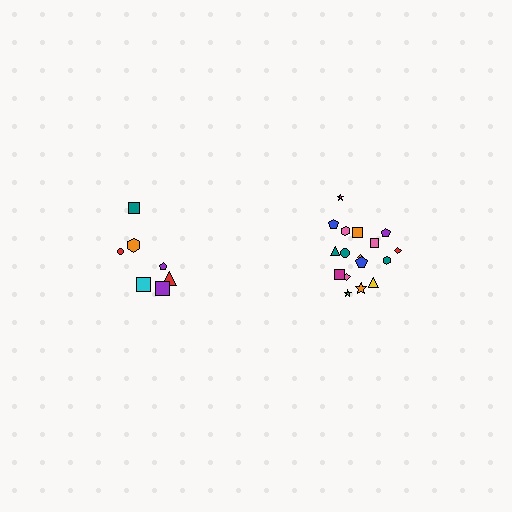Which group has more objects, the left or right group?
The right group.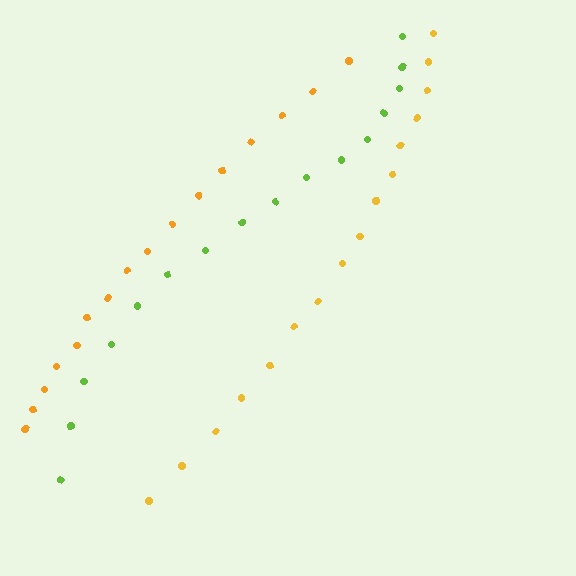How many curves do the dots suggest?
There are 3 distinct paths.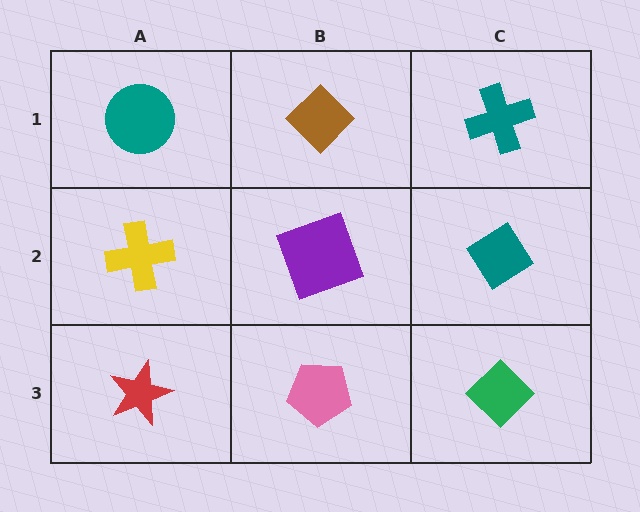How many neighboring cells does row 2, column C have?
3.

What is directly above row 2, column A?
A teal circle.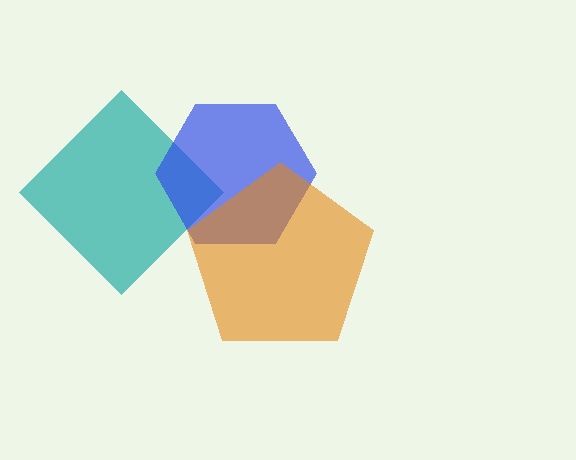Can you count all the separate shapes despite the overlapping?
Yes, there are 3 separate shapes.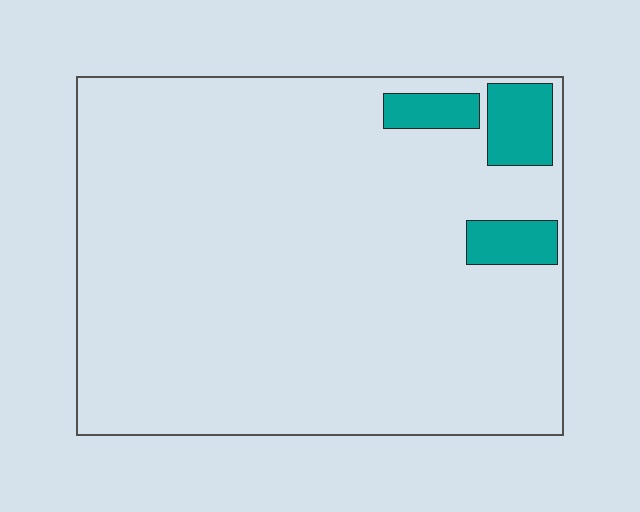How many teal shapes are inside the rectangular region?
3.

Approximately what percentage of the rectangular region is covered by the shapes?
Approximately 5%.